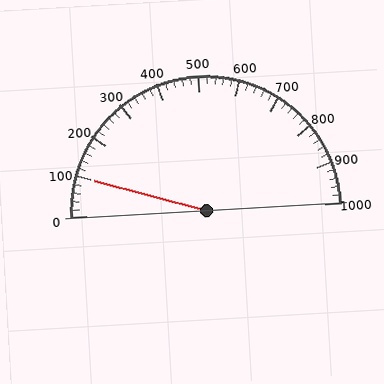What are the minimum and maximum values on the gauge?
The gauge ranges from 0 to 1000.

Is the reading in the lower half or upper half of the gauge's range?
The reading is in the lower half of the range (0 to 1000).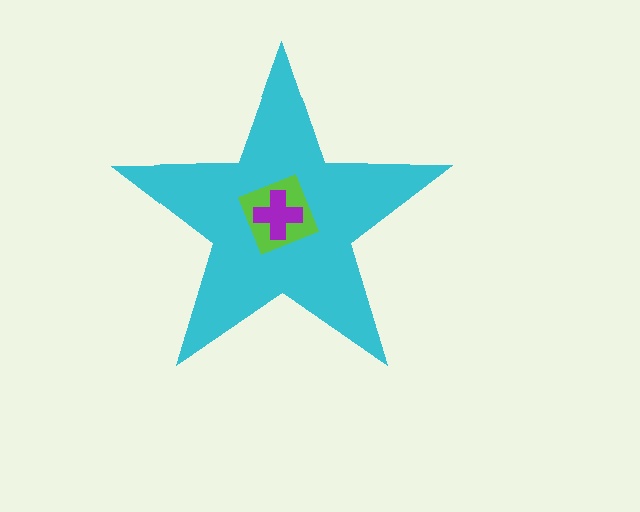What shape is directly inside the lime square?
The purple cross.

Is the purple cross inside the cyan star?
Yes.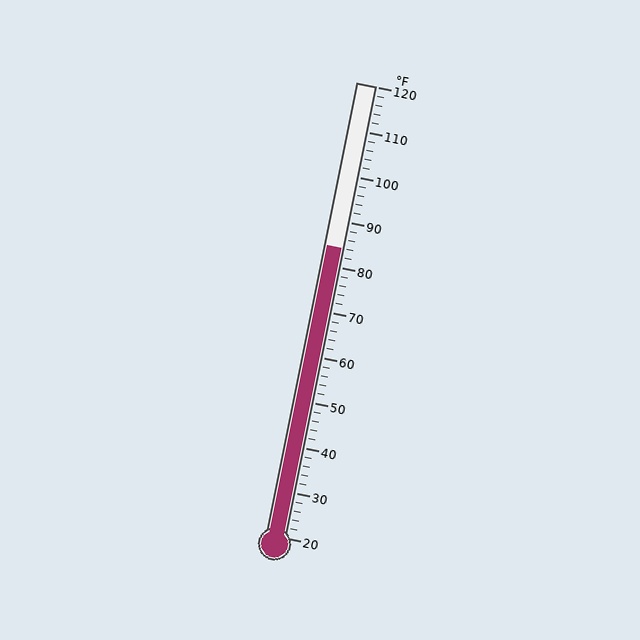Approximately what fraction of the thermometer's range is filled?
The thermometer is filled to approximately 65% of its range.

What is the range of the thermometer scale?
The thermometer scale ranges from 20°F to 120°F.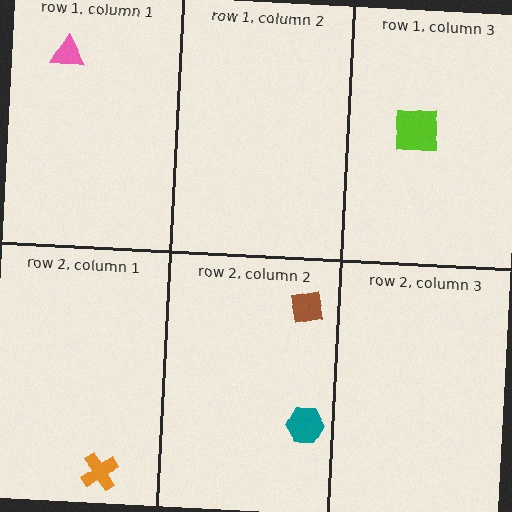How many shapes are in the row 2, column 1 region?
1.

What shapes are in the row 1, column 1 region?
The pink triangle.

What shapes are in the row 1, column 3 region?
The lime square.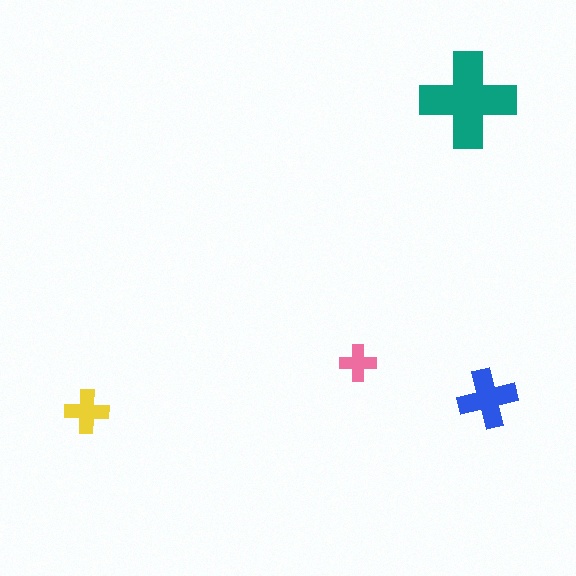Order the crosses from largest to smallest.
the teal one, the blue one, the yellow one, the pink one.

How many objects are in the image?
There are 4 objects in the image.